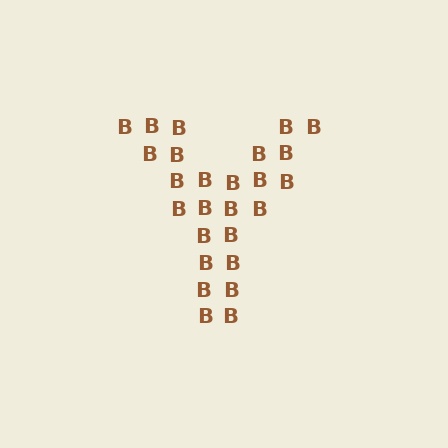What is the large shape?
The large shape is the letter Y.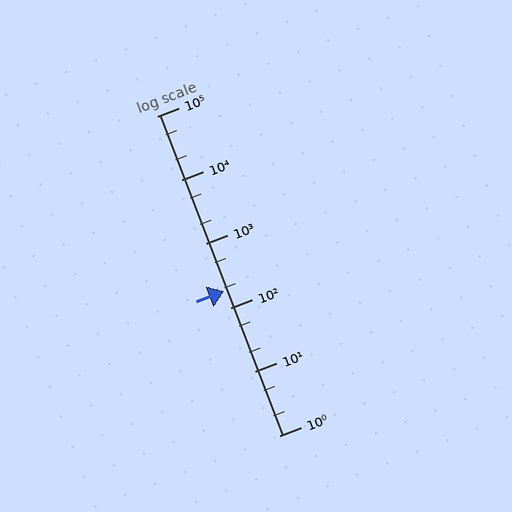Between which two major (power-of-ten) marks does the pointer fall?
The pointer is between 100 and 1000.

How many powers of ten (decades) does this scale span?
The scale spans 5 decades, from 1 to 100000.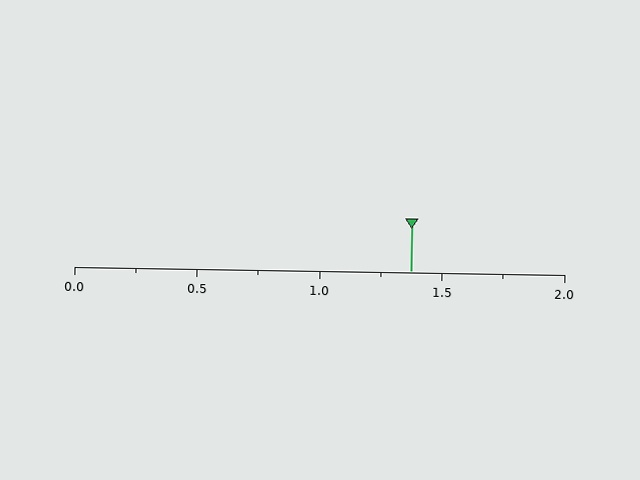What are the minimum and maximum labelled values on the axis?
The axis runs from 0.0 to 2.0.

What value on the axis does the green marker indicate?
The marker indicates approximately 1.38.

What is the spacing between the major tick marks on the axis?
The major ticks are spaced 0.5 apart.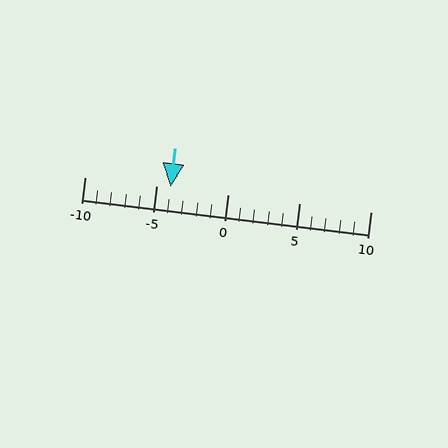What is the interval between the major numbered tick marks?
The major tick marks are spaced 5 units apart.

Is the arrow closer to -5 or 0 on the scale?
The arrow is closer to -5.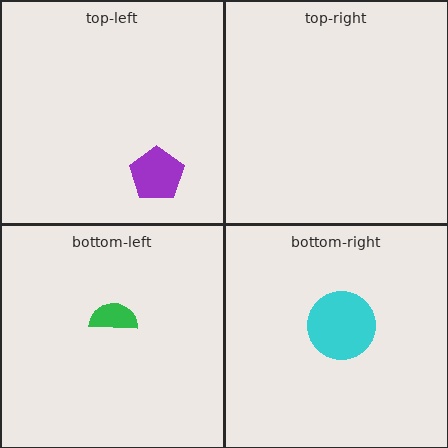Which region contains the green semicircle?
The bottom-left region.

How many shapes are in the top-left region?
1.